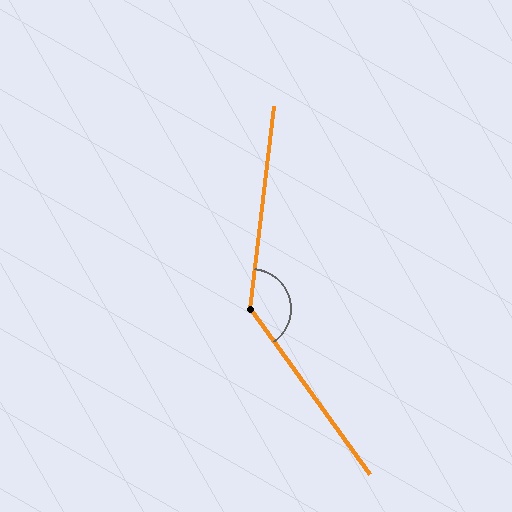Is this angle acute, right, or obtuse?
It is obtuse.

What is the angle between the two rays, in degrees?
Approximately 137 degrees.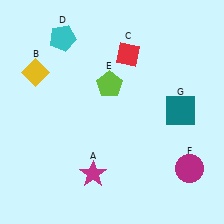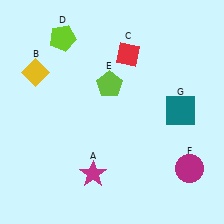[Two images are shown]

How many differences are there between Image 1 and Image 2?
There is 1 difference between the two images.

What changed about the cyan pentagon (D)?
In Image 1, D is cyan. In Image 2, it changed to lime.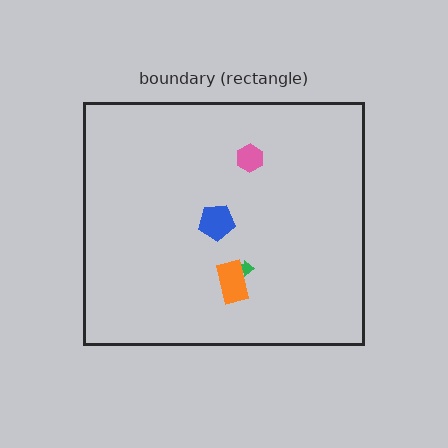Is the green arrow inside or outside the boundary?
Inside.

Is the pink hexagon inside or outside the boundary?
Inside.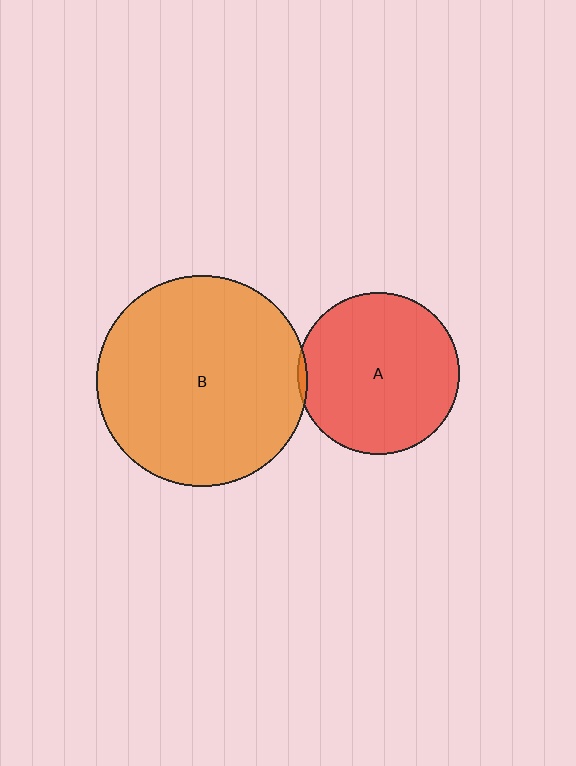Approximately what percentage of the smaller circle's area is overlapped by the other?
Approximately 5%.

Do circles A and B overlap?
Yes.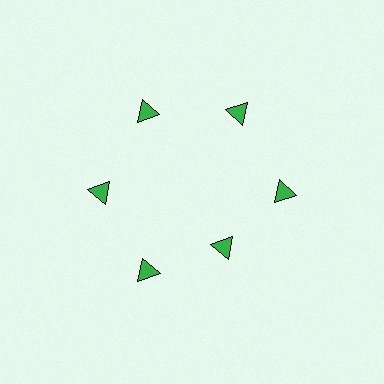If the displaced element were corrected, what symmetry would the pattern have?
It would have 6-fold rotational symmetry — the pattern would map onto itself every 60 degrees.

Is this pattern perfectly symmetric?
No. The 6 green triangles are arranged in a ring, but one element near the 5 o'clock position is pulled inward toward the center, breaking the 6-fold rotational symmetry.